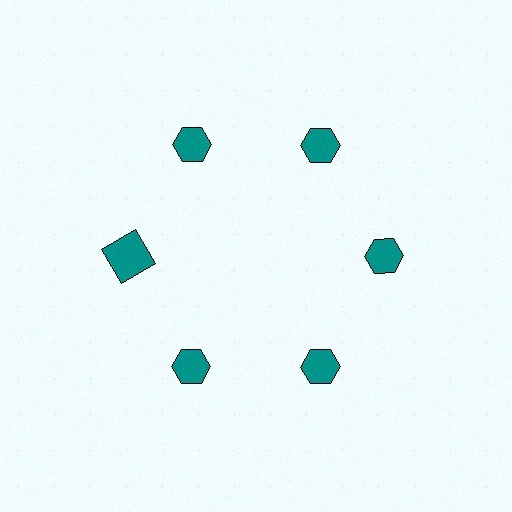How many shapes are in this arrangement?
There are 6 shapes arranged in a ring pattern.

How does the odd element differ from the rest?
It has a different shape: square instead of hexagon.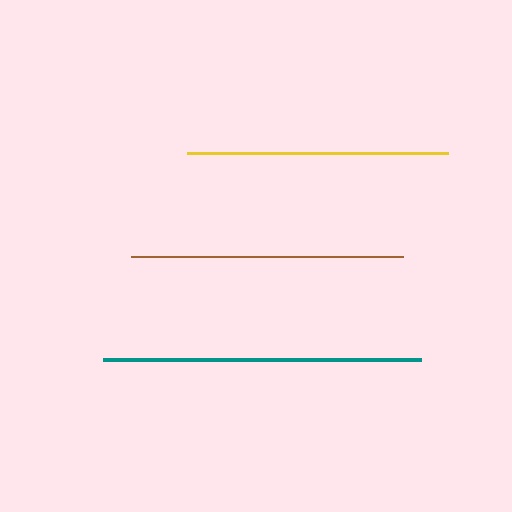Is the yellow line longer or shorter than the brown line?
The brown line is longer than the yellow line.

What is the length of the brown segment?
The brown segment is approximately 272 pixels long.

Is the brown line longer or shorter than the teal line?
The teal line is longer than the brown line.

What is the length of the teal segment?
The teal segment is approximately 318 pixels long.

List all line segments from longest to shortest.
From longest to shortest: teal, brown, yellow.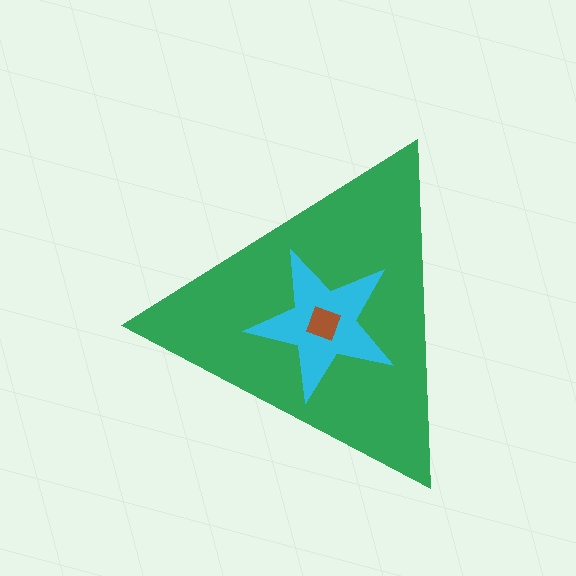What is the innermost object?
The brown square.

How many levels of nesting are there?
3.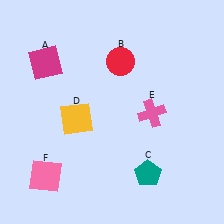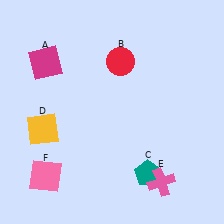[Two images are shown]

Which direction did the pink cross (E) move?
The pink cross (E) moved down.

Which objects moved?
The objects that moved are: the yellow square (D), the pink cross (E).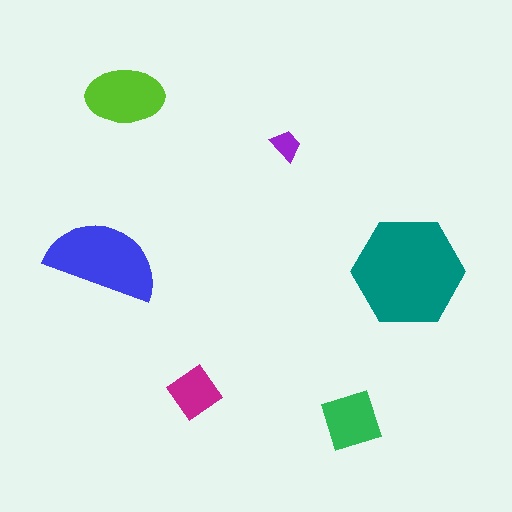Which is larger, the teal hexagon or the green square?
The teal hexagon.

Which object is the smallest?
The purple trapezoid.